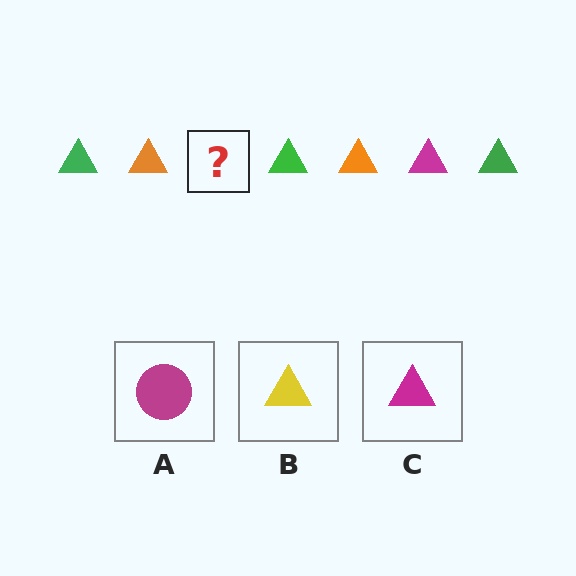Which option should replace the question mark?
Option C.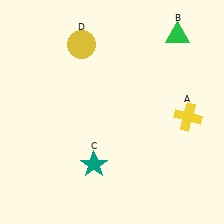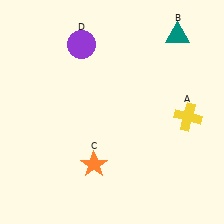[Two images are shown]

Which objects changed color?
B changed from green to teal. C changed from teal to orange. D changed from yellow to purple.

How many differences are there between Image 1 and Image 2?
There are 3 differences between the two images.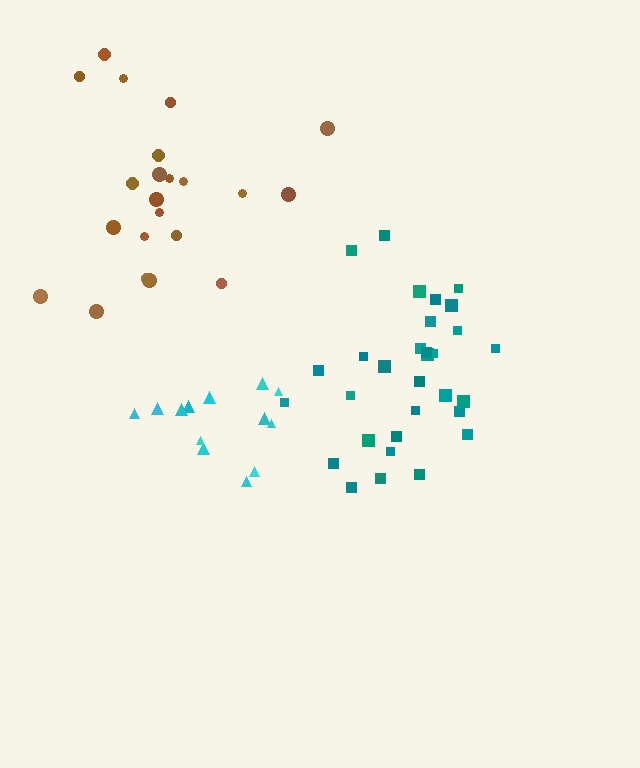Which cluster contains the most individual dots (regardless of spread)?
Teal (31).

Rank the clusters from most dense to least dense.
teal, cyan, brown.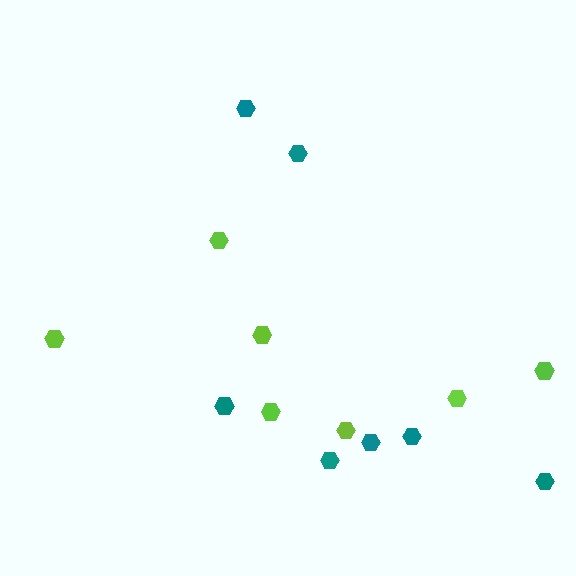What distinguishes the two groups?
There are 2 groups: one group of teal hexagons (7) and one group of lime hexagons (7).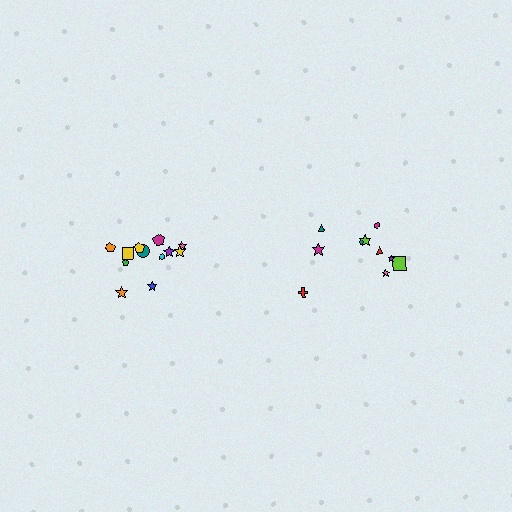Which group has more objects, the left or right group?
The left group.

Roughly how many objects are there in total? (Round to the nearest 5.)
Roughly 20 objects in total.